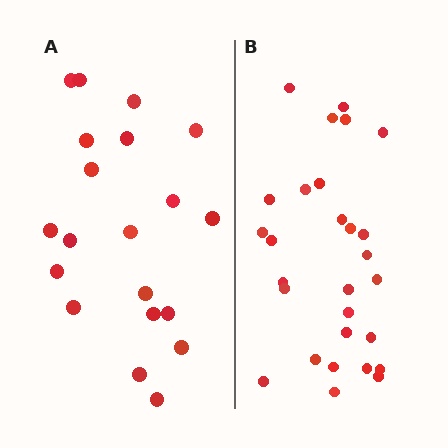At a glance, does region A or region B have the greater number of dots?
Region B (the right region) has more dots.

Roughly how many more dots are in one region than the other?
Region B has roughly 8 or so more dots than region A.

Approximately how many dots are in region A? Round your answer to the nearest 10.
About 20 dots.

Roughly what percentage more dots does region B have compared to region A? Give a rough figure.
About 40% more.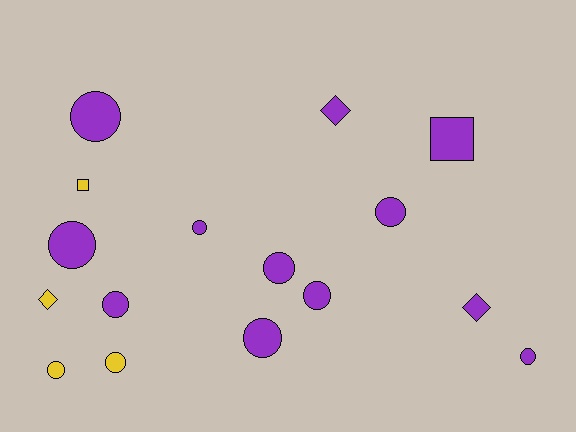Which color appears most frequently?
Purple, with 12 objects.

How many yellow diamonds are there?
There is 1 yellow diamond.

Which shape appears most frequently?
Circle, with 11 objects.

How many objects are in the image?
There are 16 objects.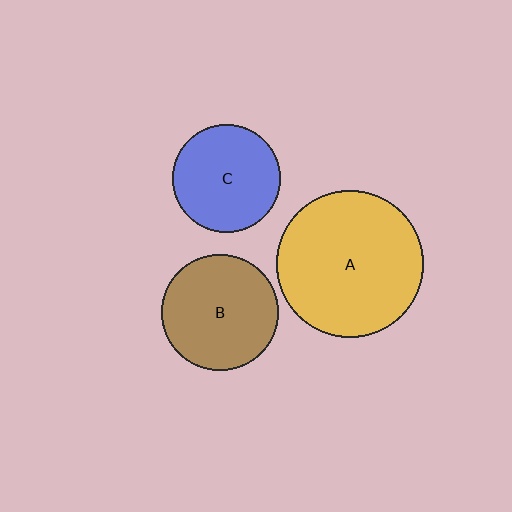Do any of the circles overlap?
No, none of the circles overlap.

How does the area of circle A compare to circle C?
Approximately 1.9 times.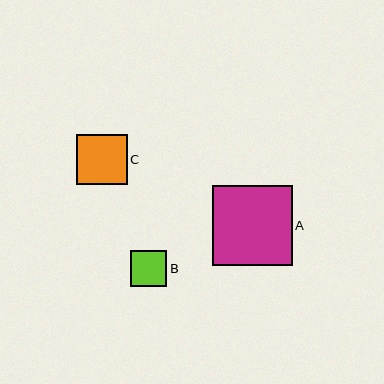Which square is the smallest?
Square B is the smallest with a size of approximately 36 pixels.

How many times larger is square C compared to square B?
Square C is approximately 1.4 times the size of square B.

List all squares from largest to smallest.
From largest to smallest: A, C, B.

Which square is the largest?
Square A is the largest with a size of approximately 80 pixels.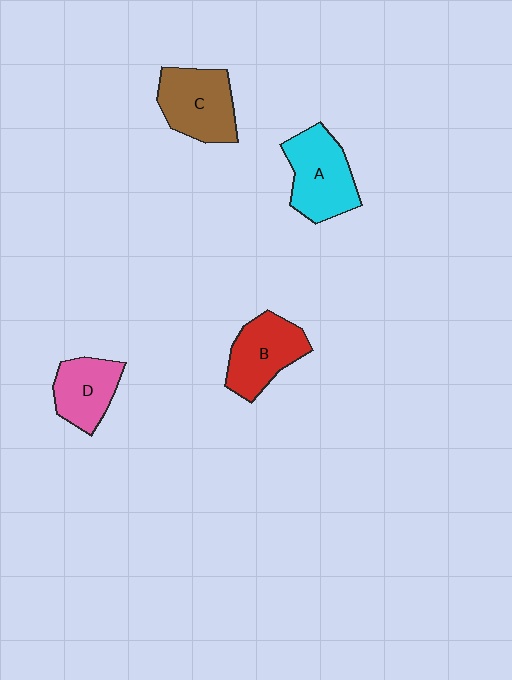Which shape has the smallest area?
Shape D (pink).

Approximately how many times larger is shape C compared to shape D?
Approximately 1.3 times.